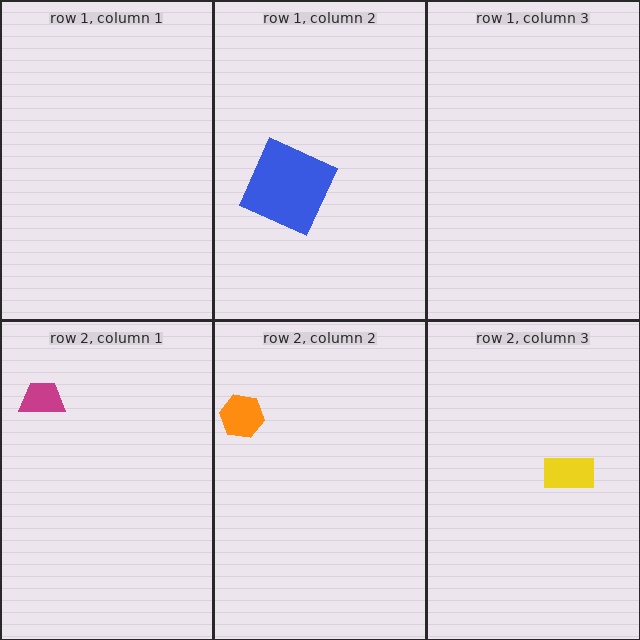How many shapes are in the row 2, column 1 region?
1.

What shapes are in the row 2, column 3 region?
The yellow rectangle.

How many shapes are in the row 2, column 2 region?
1.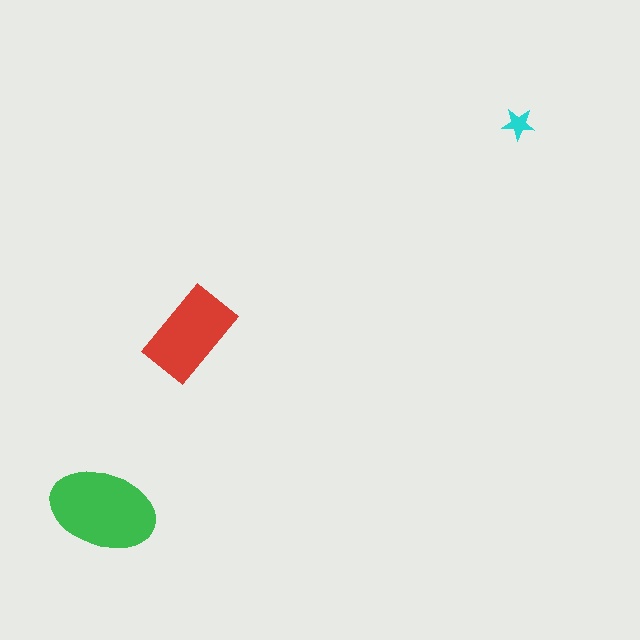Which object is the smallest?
The cyan star.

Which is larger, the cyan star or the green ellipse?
The green ellipse.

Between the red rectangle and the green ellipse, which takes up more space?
The green ellipse.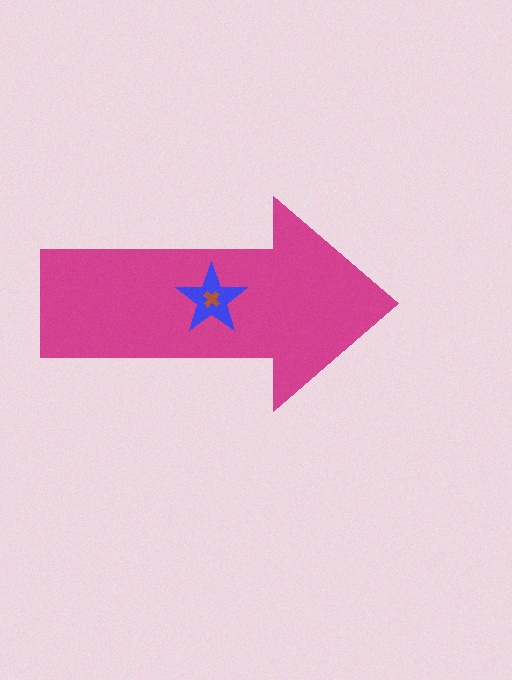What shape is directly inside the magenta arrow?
The blue star.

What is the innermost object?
The brown cross.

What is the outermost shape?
The magenta arrow.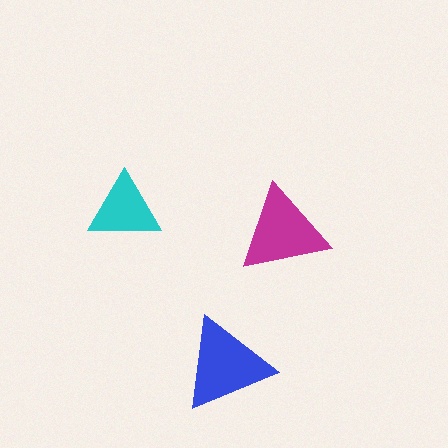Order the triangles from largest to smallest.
the blue one, the magenta one, the cyan one.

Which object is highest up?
The cyan triangle is topmost.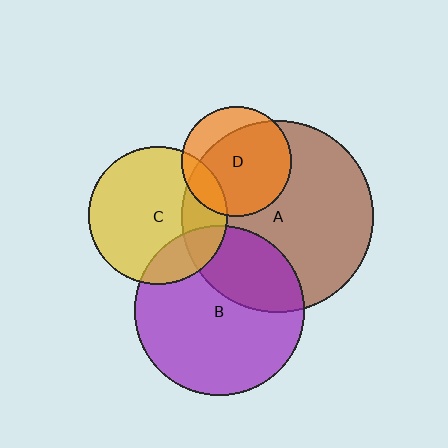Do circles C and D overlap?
Yes.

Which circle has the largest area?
Circle A (brown).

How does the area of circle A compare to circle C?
Approximately 1.9 times.